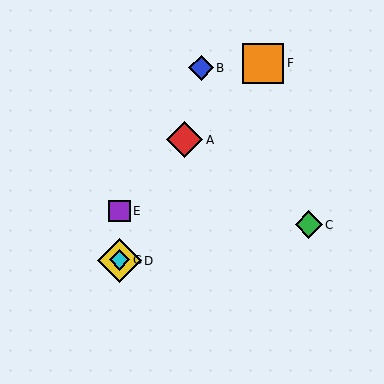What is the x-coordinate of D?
Object D is at x≈120.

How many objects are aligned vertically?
3 objects (D, E, G) are aligned vertically.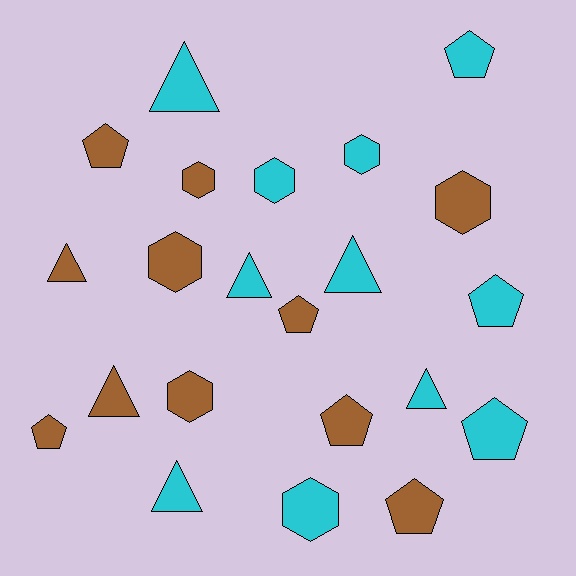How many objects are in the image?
There are 22 objects.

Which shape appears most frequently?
Pentagon, with 8 objects.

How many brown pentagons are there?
There are 5 brown pentagons.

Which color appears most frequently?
Cyan, with 11 objects.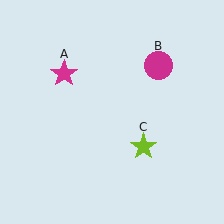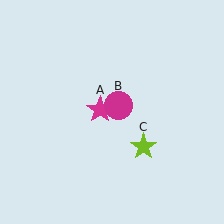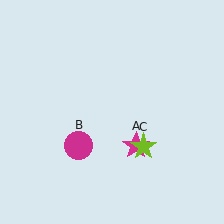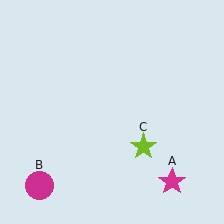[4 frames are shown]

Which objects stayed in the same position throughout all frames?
Lime star (object C) remained stationary.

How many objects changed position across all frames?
2 objects changed position: magenta star (object A), magenta circle (object B).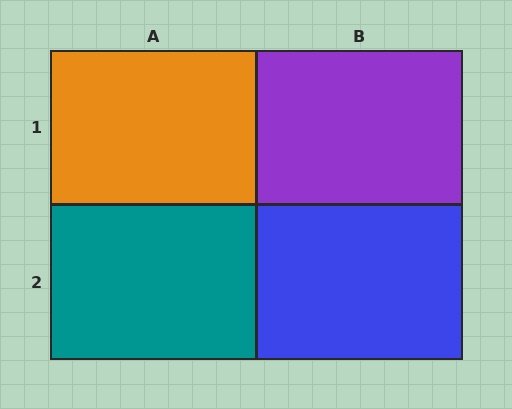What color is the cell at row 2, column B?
Blue.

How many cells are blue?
1 cell is blue.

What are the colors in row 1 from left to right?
Orange, purple.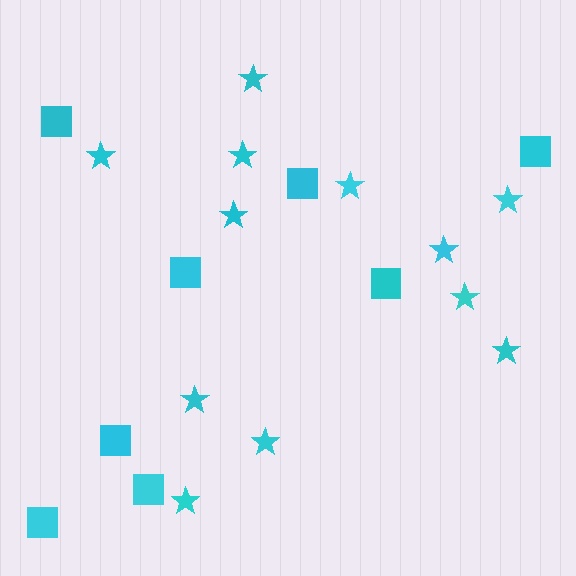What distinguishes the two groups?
There are 2 groups: one group of stars (12) and one group of squares (8).